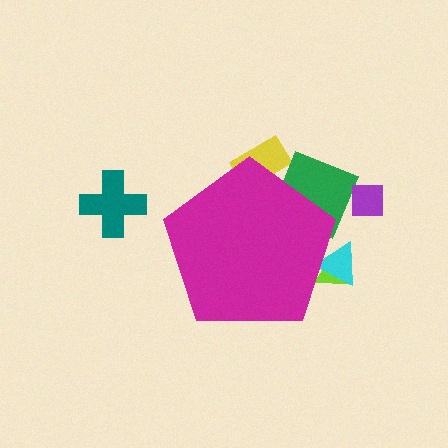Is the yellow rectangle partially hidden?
Yes, the yellow rectangle is partially hidden behind the magenta pentagon.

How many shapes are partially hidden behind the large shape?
4 shapes are partially hidden.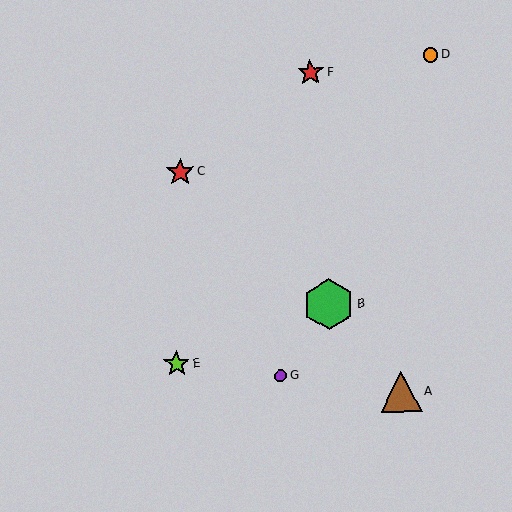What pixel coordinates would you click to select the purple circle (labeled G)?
Click at (281, 376) to select the purple circle G.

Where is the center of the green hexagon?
The center of the green hexagon is at (329, 304).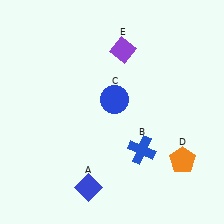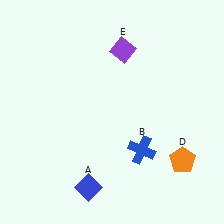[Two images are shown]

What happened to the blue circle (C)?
The blue circle (C) was removed in Image 2. It was in the top-right area of Image 1.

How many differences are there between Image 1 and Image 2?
There is 1 difference between the two images.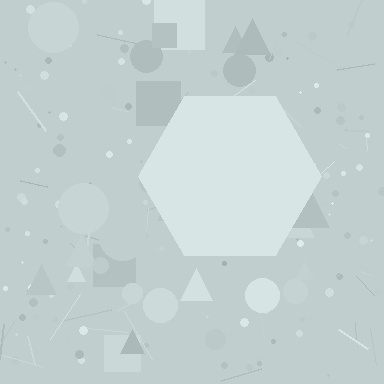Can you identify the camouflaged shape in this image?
The camouflaged shape is a hexagon.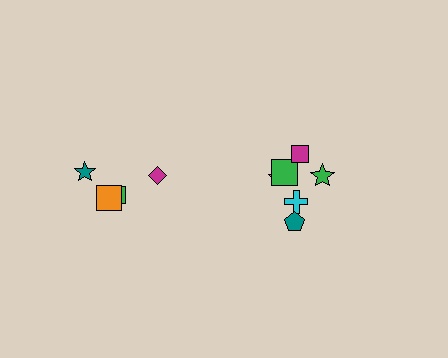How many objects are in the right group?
There are 6 objects.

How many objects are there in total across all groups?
There are 10 objects.